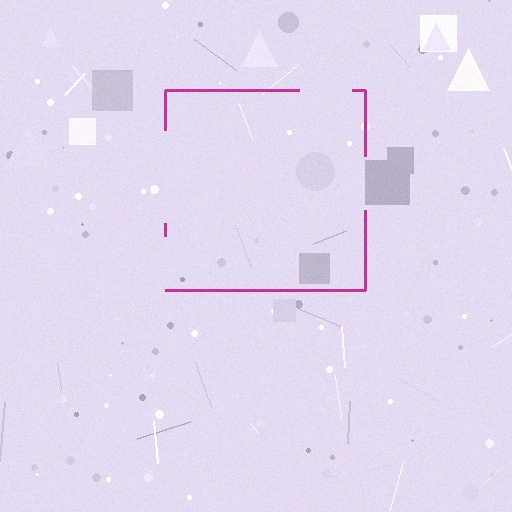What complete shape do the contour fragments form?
The contour fragments form a square.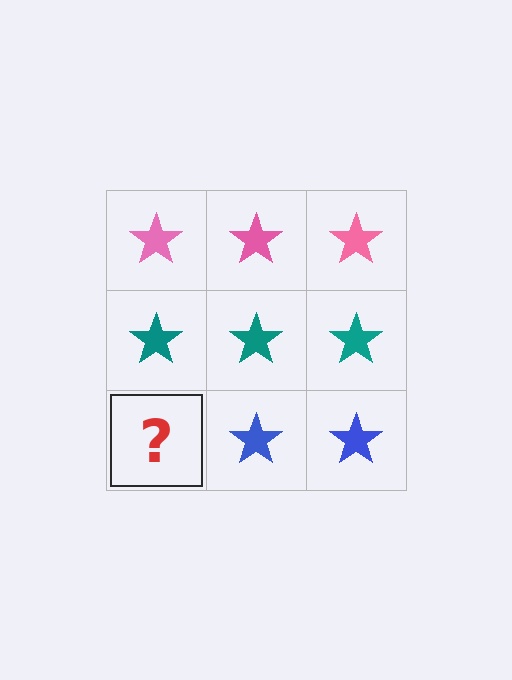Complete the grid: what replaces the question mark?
The question mark should be replaced with a blue star.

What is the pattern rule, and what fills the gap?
The rule is that each row has a consistent color. The gap should be filled with a blue star.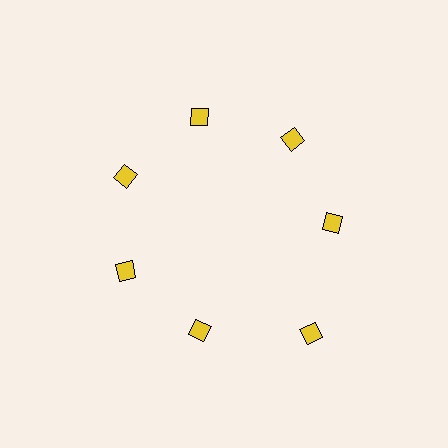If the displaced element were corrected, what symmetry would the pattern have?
It would have 7-fold rotational symmetry — the pattern would map onto itself every 51 degrees.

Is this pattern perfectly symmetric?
No. The 7 yellow diamonds are arranged in a ring, but one element near the 5 o'clock position is pushed outward from the center, breaking the 7-fold rotational symmetry.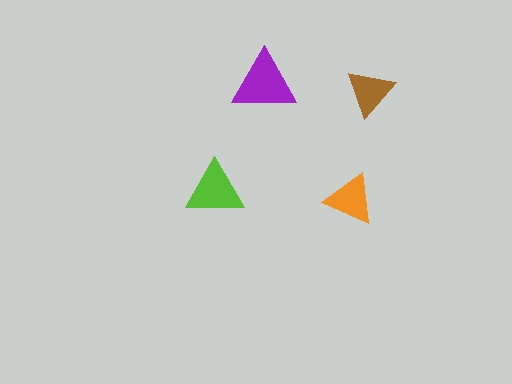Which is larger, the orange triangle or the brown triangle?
The orange one.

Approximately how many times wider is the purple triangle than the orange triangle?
About 1.5 times wider.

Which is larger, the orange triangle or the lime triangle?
The lime one.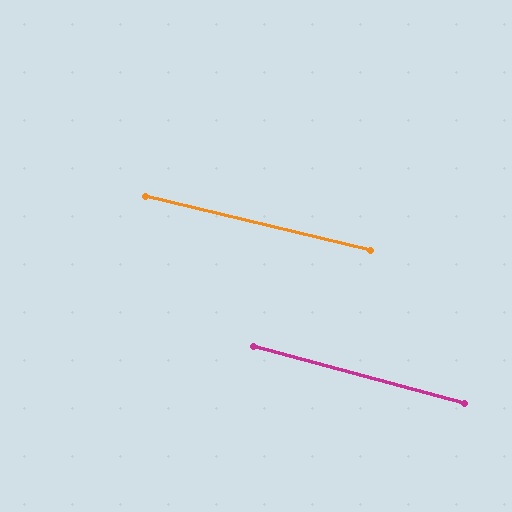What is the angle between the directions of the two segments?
Approximately 2 degrees.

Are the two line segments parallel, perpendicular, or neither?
Parallel — their directions differ by only 1.6°.